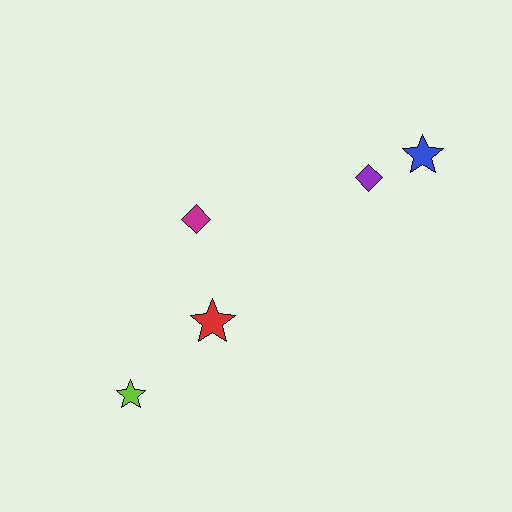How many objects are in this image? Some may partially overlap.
There are 5 objects.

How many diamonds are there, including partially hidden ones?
There are 2 diamonds.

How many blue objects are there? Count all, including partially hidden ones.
There is 1 blue object.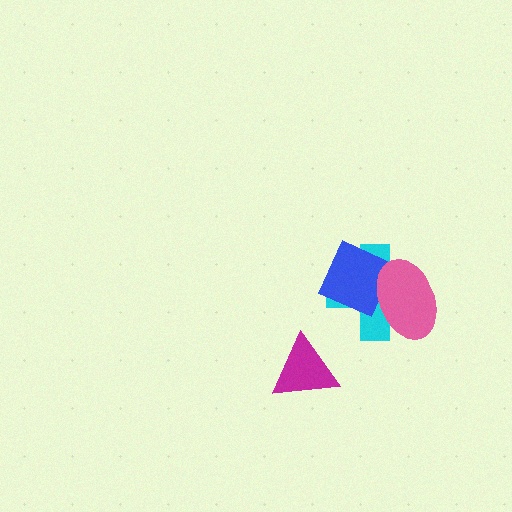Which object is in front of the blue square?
The pink ellipse is in front of the blue square.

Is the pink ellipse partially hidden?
No, no other shape covers it.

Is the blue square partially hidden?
Yes, it is partially covered by another shape.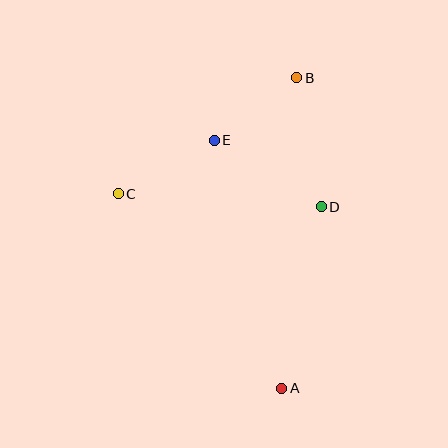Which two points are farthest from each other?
Points A and B are farthest from each other.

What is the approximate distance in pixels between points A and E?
The distance between A and E is approximately 257 pixels.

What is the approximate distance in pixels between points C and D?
The distance between C and D is approximately 203 pixels.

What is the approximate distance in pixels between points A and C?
The distance between A and C is approximately 254 pixels.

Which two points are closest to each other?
Points B and E are closest to each other.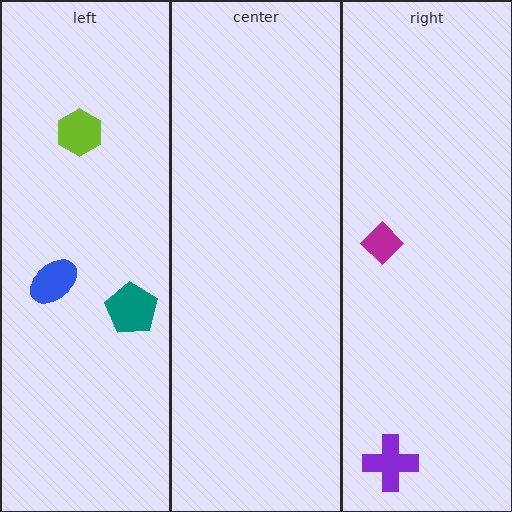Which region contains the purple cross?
The right region.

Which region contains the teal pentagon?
The left region.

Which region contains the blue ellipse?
The left region.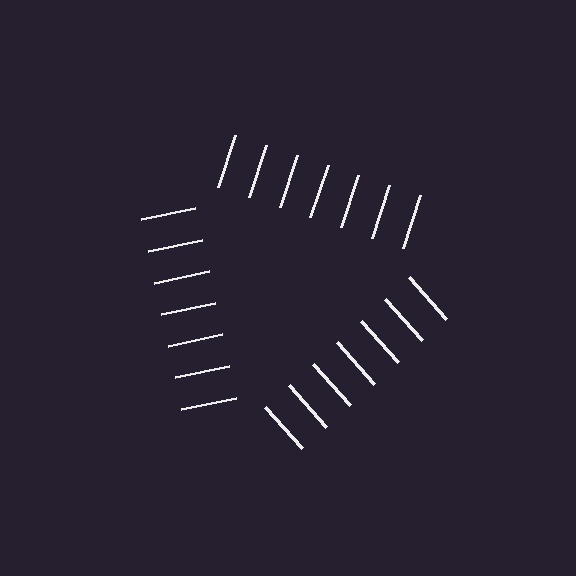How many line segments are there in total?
21 — 7 along each of the 3 edges.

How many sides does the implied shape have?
3 sides — the line-ends trace a triangle.